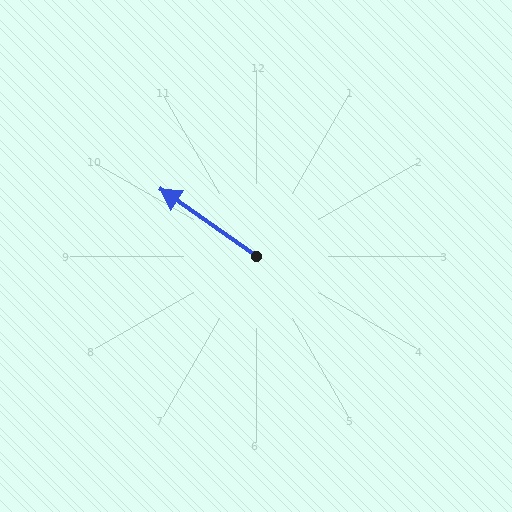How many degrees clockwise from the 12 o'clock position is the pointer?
Approximately 305 degrees.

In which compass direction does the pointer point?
Northwest.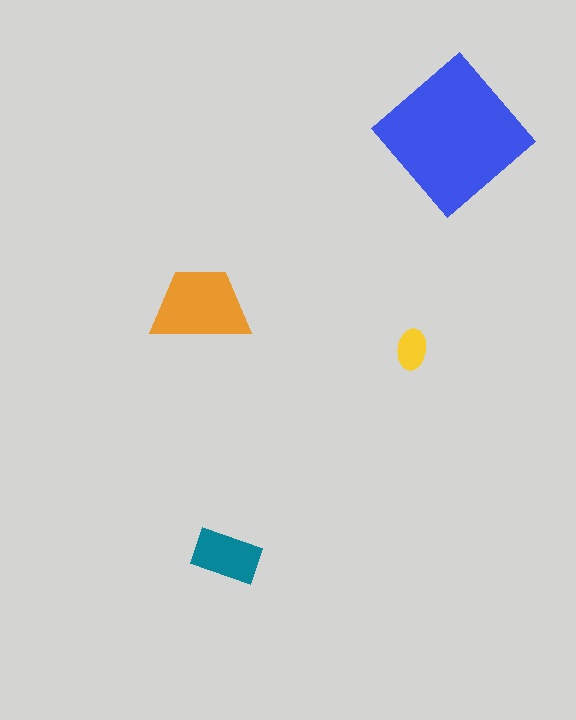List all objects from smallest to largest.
The yellow ellipse, the teal rectangle, the orange trapezoid, the blue diamond.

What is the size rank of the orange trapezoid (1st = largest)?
2nd.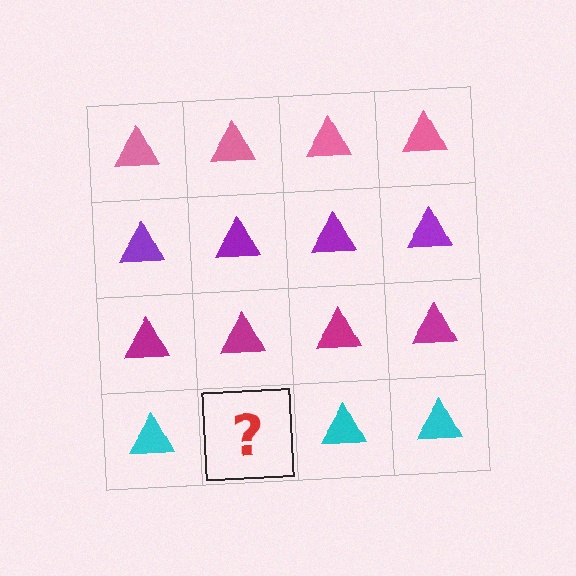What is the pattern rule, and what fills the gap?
The rule is that each row has a consistent color. The gap should be filled with a cyan triangle.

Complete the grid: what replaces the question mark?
The question mark should be replaced with a cyan triangle.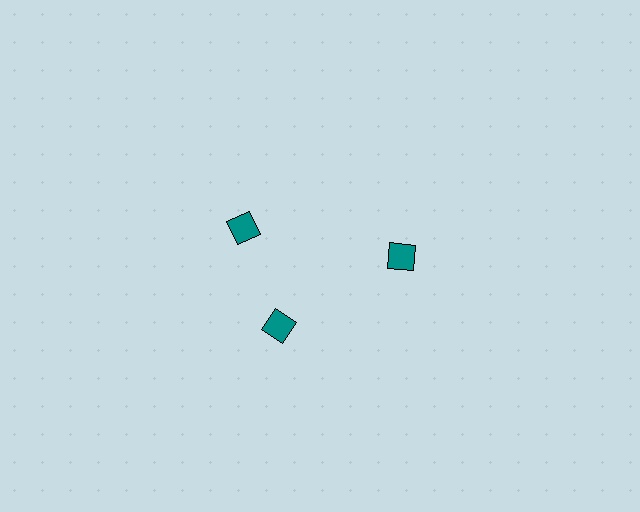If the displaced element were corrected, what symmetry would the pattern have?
It would have 3-fold rotational symmetry — the pattern would map onto itself every 120 degrees.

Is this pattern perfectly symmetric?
No. The 3 teal diamonds are arranged in a ring, but one element near the 11 o'clock position is rotated out of alignment along the ring, breaking the 3-fold rotational symmetry.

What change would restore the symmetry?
The symmetry would be restored by rotating it back into even spacing with its neighbors so that all 3 diamonds sit at equal angles and equal distance from the center.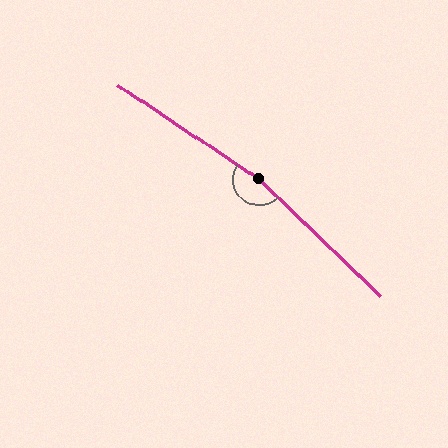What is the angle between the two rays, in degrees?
Approximately 170 degrees.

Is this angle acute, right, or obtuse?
It is obtuse.